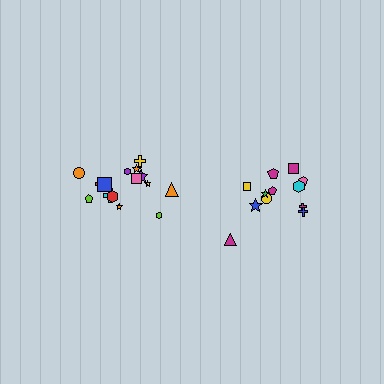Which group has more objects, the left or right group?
The left group.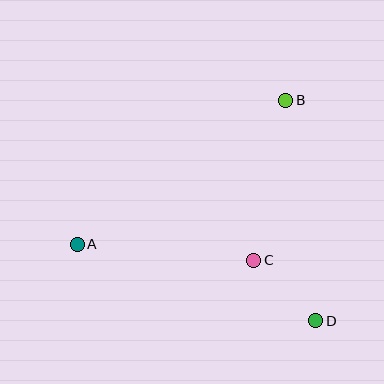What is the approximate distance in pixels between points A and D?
The distance between A and D is approximately 250 pixels.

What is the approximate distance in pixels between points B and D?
The distance between B and D is approximately 222 pixels.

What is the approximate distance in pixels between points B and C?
The distance between B and C is approximately 163 pixels.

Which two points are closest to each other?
Points C and D are closest to each other.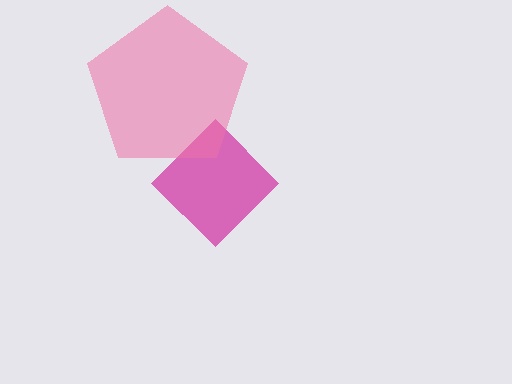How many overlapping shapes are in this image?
There are 2 overlapping shapes in the image.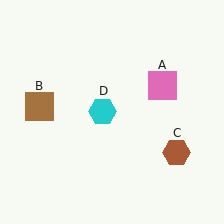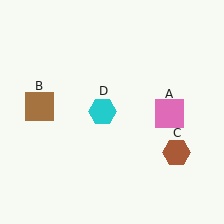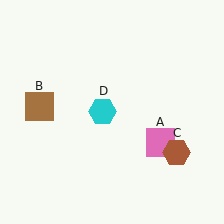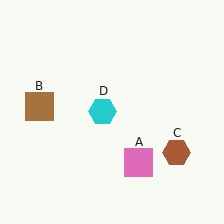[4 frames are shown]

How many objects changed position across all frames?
1 object changed position: pink square (object A).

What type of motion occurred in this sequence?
The pink square (object A) rotated clockwise around the center of the scene.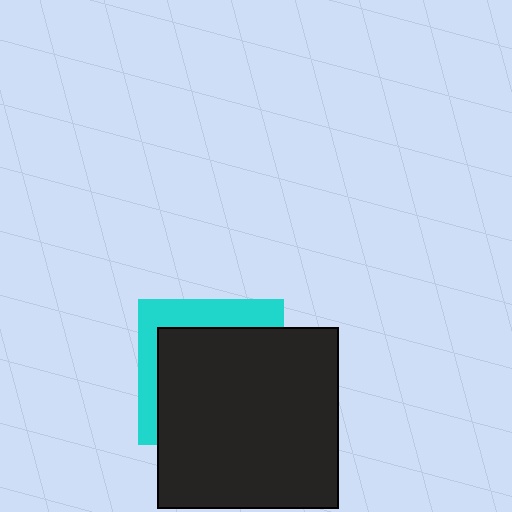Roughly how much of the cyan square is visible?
A small part of it is visible (roughly 30%).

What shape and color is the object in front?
The object in front is a black square.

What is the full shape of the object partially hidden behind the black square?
The partially hidden object is a cyan square.